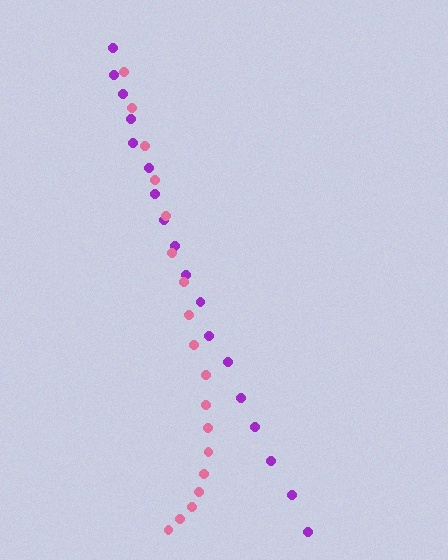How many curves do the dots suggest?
There are 2 distinct paths.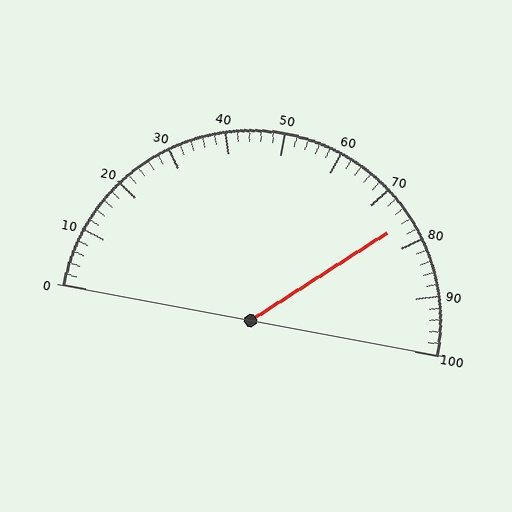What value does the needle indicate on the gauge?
The needle indicates approximately 76.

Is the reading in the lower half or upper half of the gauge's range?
The reading is in the upper half of the range (0 to 100).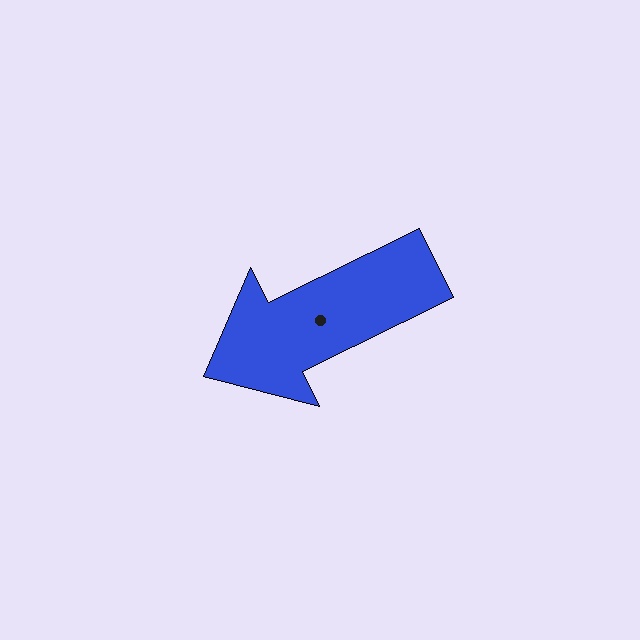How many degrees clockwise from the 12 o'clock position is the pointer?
Approximately 244 degrees.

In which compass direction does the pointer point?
Southwest.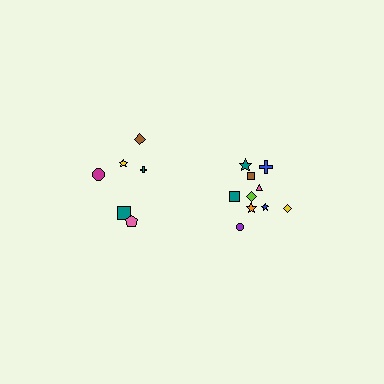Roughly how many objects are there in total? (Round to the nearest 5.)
Roughly 15 objects in total.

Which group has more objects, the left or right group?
The right group.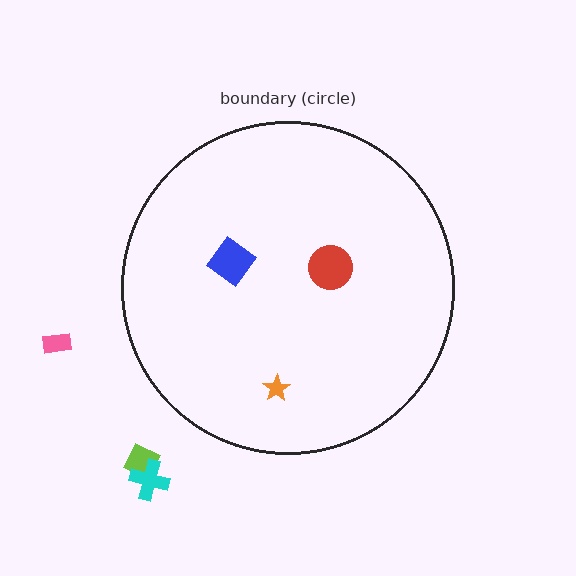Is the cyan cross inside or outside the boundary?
Outside.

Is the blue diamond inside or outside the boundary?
Inside.